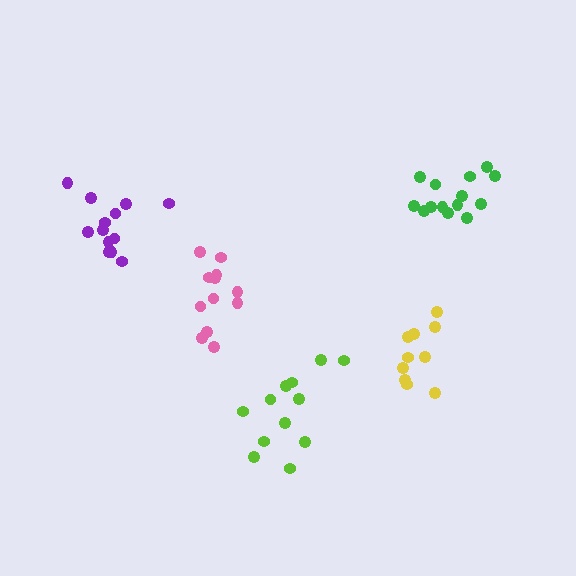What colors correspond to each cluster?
The clusters are colored: pink, lime, yellow, purple, green.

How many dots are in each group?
Group 1: 12 dots, Group 2: 12 dots, Group 3: 10 dots, Group 4: 13 dots, Group 5: 14 dots (61 total).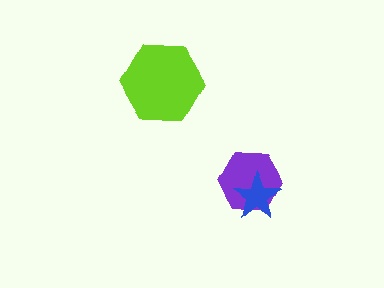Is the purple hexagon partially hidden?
Yes, it is partially covered by another shape.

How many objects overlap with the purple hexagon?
1 object overlaps with the purple hexagon.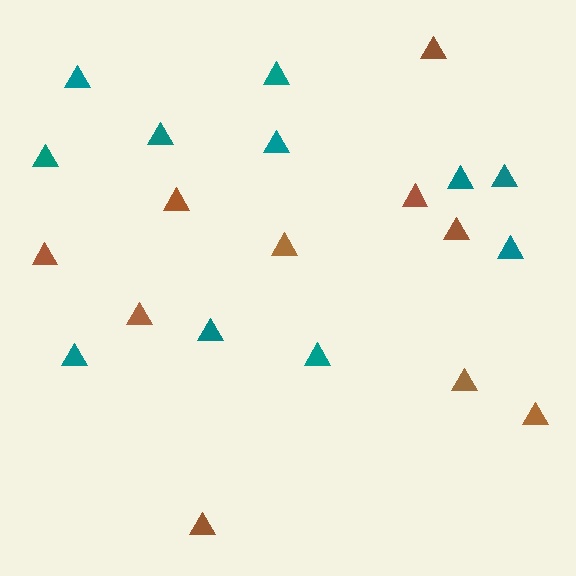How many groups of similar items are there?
There are 2 groups: one group of brown triangles (10) and one group of teal triangles (11).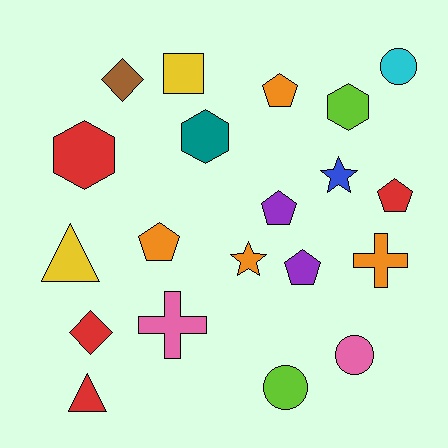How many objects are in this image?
There are 20 objects.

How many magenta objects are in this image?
There are no magenta objects.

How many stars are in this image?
There are 2 stars.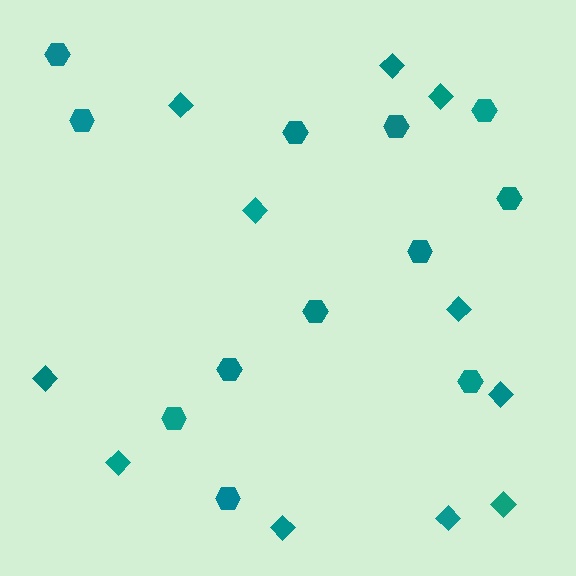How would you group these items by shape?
There are 2 groups: one group of hexagons (12) and one group of diamonds (11).